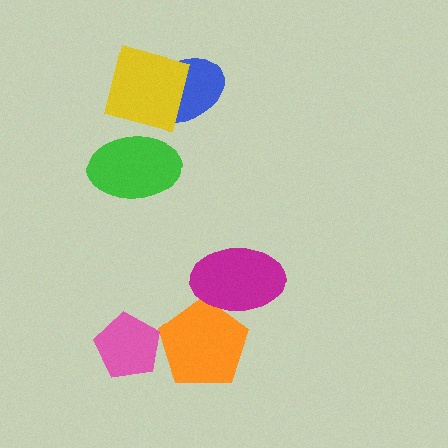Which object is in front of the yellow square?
The green ellipse is in front of the yellow square.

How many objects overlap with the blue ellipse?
1 object overlaps with the blue ellipse.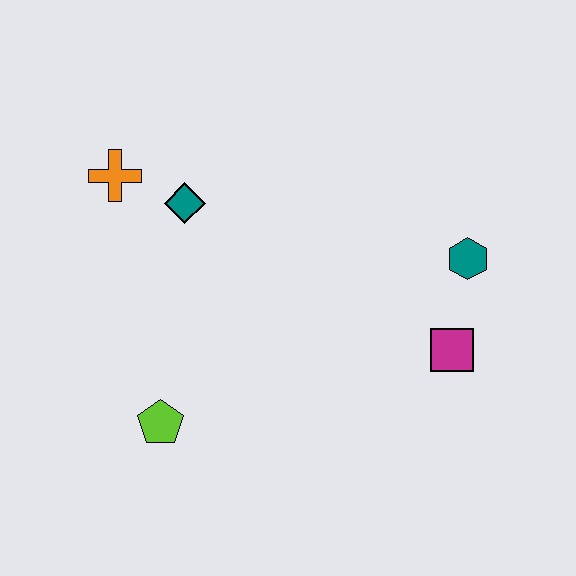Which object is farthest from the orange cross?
The magenta square is farthest from the orange cross.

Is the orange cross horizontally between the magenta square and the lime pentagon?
No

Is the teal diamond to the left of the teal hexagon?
Yes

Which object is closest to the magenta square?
The teal hexagon is closest to the magenta square.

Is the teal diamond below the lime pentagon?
No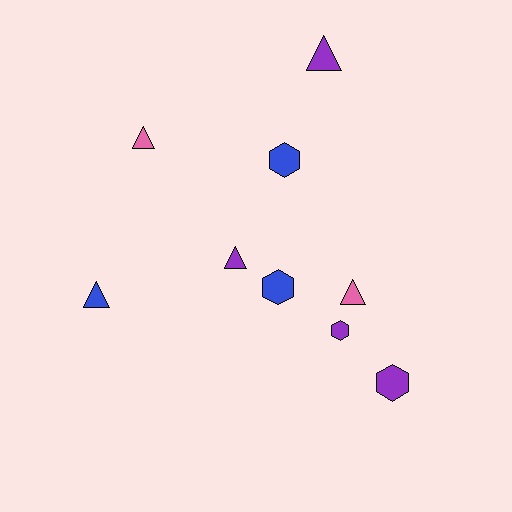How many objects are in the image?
There are 9 objects.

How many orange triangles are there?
There are no orange triangles.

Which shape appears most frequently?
Triangle, with 5 objects.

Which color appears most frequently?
Purple, with 4 objects.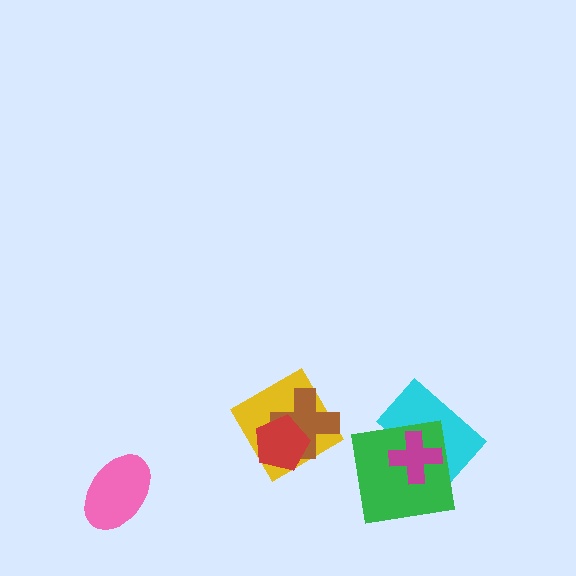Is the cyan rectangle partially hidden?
Yes, it is partially covered by another shape.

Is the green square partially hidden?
Yes, it is partially covered by another shape.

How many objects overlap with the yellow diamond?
2 objects overlap with the yellow diamond.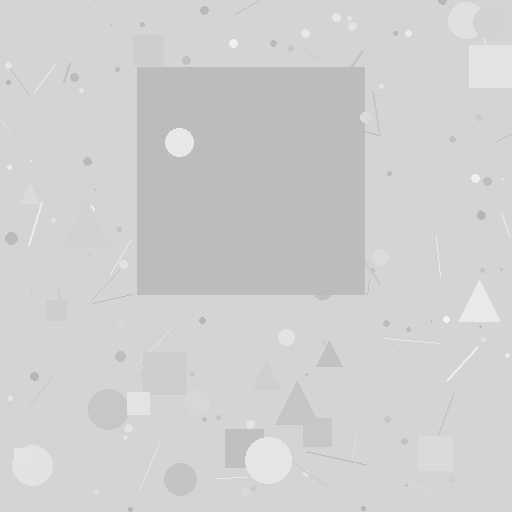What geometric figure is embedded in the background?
A square is embedded in the background.